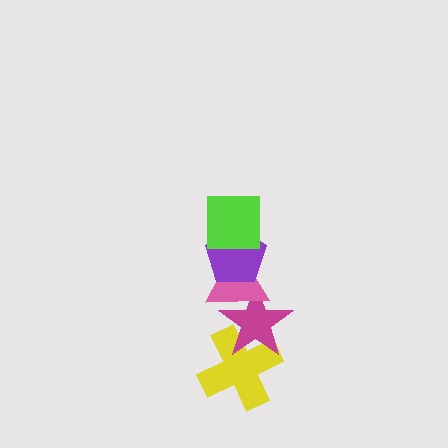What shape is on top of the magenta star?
The pink triangle is on top of the magenta star.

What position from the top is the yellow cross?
The yellow cross is 5th from the top.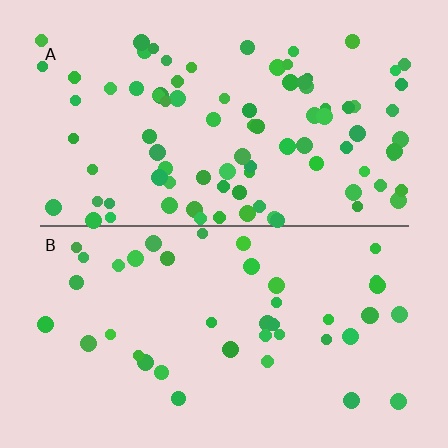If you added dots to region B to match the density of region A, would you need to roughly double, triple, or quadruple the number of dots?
Approximately double.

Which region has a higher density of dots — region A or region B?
A (the top).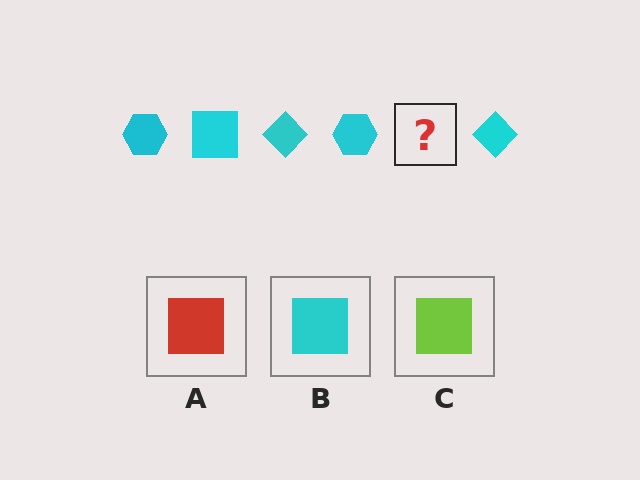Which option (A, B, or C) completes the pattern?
B.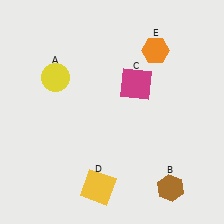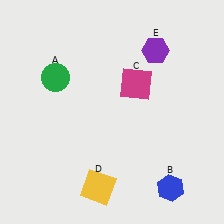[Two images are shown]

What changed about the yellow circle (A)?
In Image 1, A is yellow. In Image 2, it changed to green.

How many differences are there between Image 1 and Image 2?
There are 3 differences between the two images.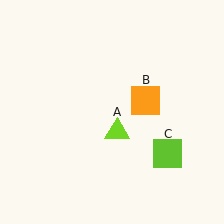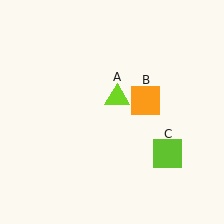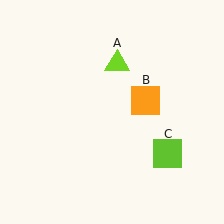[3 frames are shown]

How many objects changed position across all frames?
1 object changed position: lime triangle (object A).